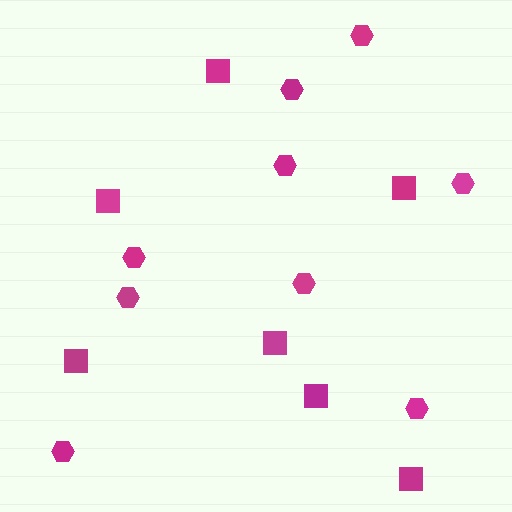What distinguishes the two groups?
There are 2 groups: one group of squares (7) and one group of hexagons (9).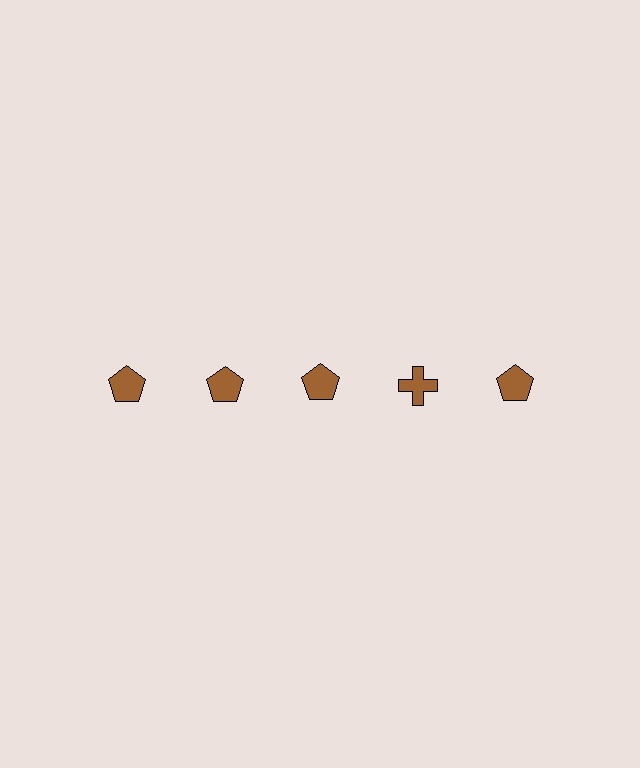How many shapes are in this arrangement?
There are 5 shapes arranged in a grid pattern.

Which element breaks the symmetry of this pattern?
The brown cross in the top row, second from right column breaks the symmetry. All other shapes are brown pentagons.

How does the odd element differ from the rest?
It has a different shape: cross instead of pentagon.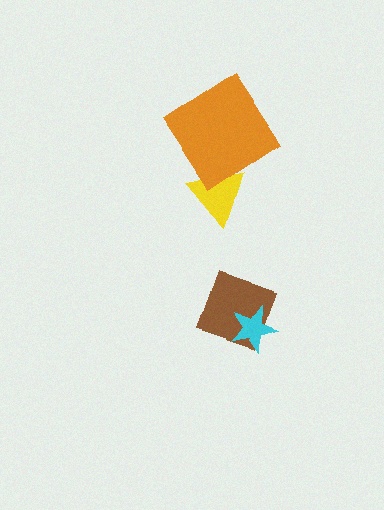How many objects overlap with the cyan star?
1 object overlaps with the cyan star.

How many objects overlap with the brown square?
1 object overlaps with the brown square.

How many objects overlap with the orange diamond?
1 object overlaps with the orange diamond.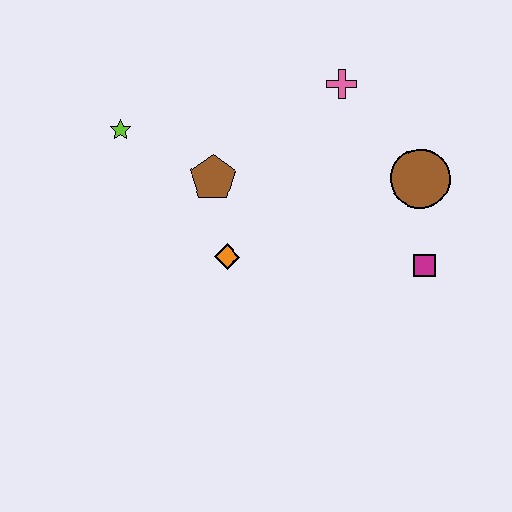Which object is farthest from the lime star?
The magenta square is farthest from the lime star.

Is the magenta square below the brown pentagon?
Yes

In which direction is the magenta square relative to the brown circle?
The magenta square is below the brown circle.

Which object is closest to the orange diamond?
The brown pentagon is closest to the orange diamond.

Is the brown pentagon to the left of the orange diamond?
Yes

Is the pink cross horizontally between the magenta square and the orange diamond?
Yes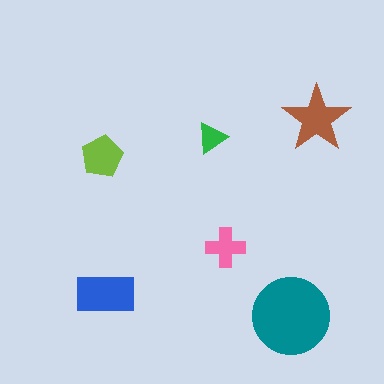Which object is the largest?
The teal circle.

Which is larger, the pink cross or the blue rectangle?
The blue rectangle.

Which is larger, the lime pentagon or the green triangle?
The lime pentagon.